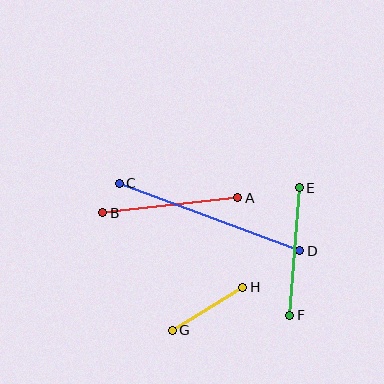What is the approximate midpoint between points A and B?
The midpoint is at approximately (170, 205) pixels.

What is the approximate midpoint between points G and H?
The midpoint is at approximately (208, 309) pixels.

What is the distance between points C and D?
The distance is approximately 193 pixels.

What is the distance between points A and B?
The distance is approximately 136 pixels.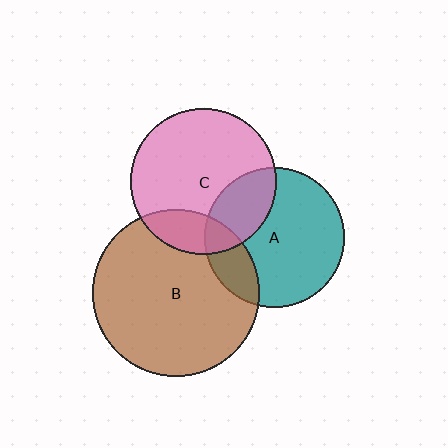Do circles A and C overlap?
Yes.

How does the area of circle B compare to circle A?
Approximately 1.4 times.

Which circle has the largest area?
Circle B (brown).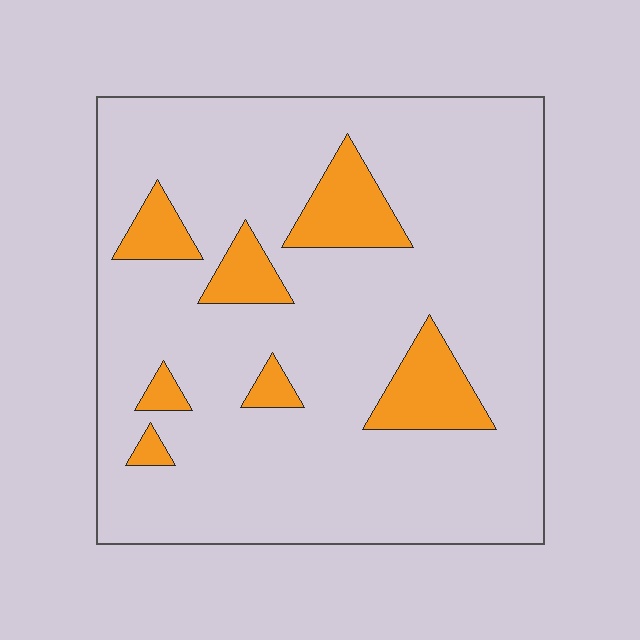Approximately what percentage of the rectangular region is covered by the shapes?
Approximately 15%.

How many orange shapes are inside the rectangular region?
7.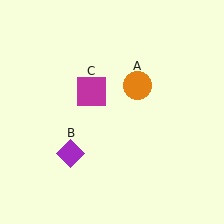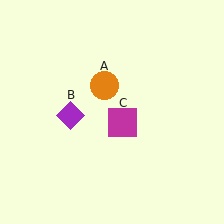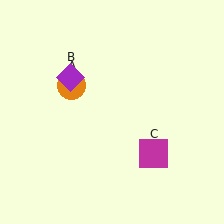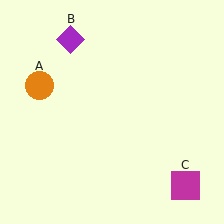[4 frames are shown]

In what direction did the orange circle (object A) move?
The orange circle (object A) moved left.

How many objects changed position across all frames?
3 objects changed position: orange circle (object A), purple diamond (object B), magenta square (object C).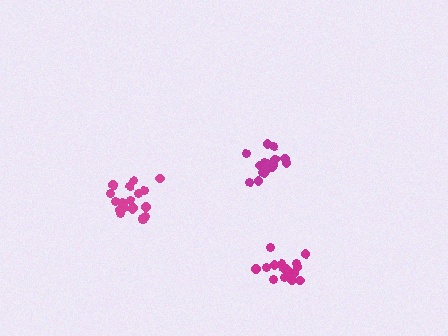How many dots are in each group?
Group 1: 17 dots, Group 2: 20 dots, Group 3: 17 dots (54 total).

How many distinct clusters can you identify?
There are 3 distinct clusters.